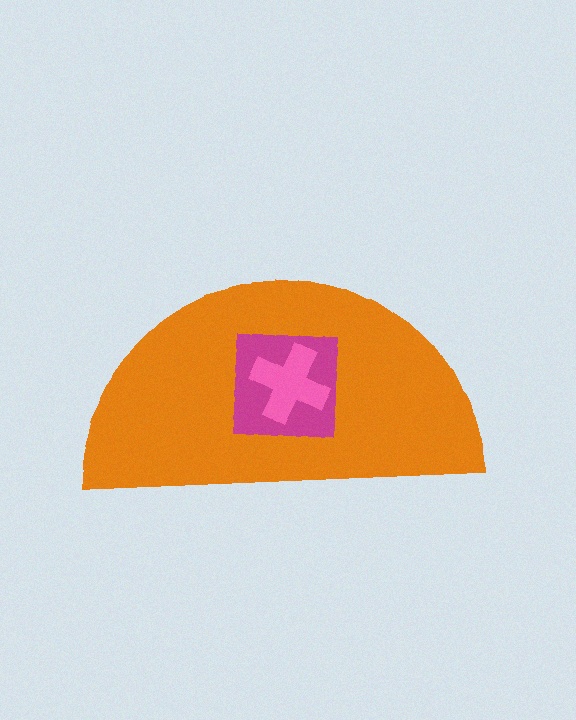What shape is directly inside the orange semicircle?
The magenta square.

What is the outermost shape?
The orange semicircle.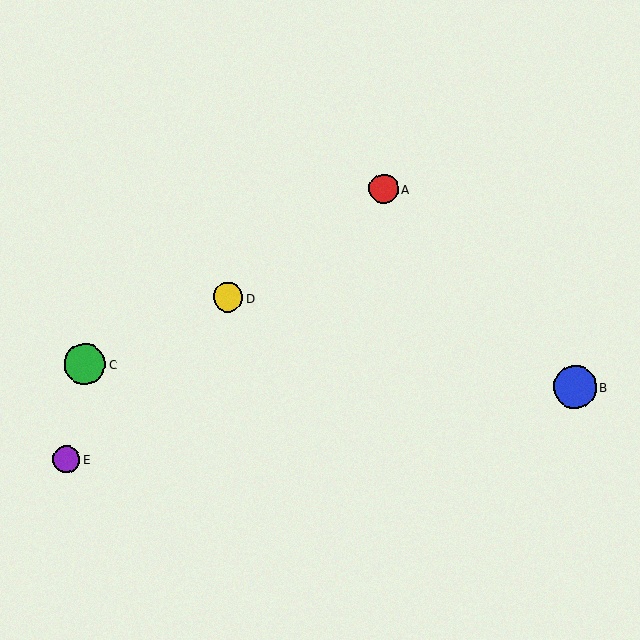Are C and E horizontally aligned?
No, C is at y≈364 and E is at y≈459.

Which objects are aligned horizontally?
Objects B, C are aligned horizontally.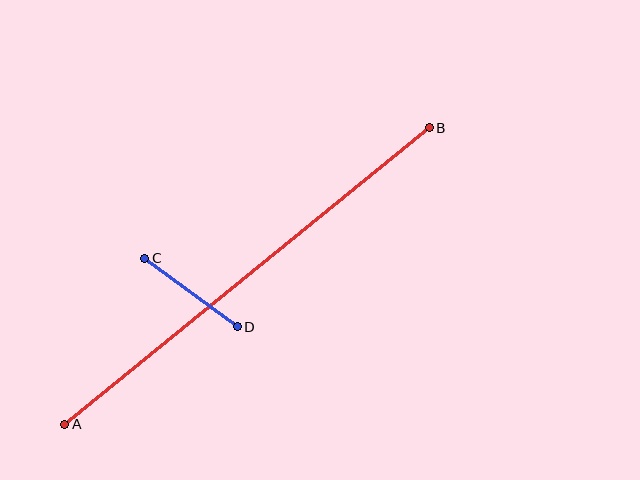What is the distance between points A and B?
The distance is approximately 470 pixels.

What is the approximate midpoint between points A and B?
The midpoint is at approximately (247, 276) pixels.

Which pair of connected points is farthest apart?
Points A and B are farthest apart.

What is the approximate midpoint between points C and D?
The midpoint is at approximately (191, 293) pixels.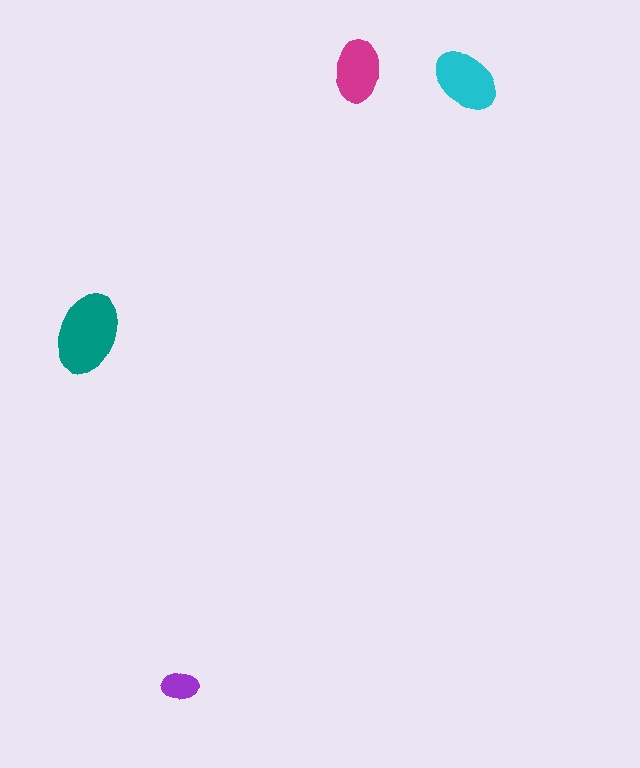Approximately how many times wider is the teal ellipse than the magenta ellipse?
About 1.5 times wider.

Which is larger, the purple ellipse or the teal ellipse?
The teal one.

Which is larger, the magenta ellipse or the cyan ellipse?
The cyan one.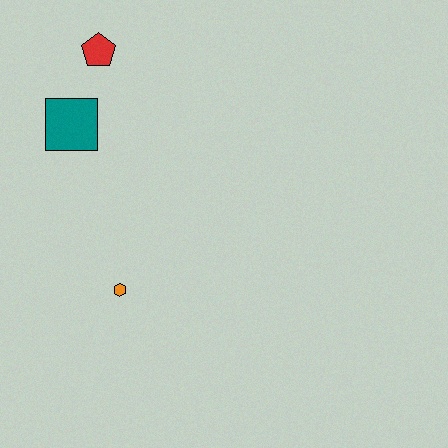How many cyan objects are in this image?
There are no cyan objects.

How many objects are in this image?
There are 3 objects.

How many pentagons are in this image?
There is 1 pentagon.